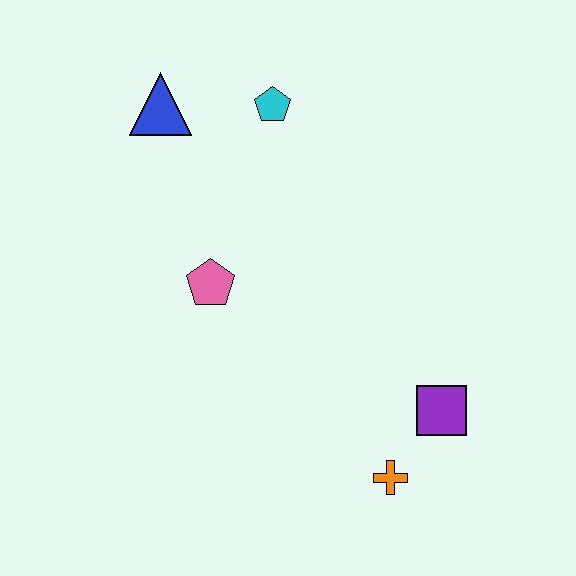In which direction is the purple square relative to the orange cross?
The purple square is above the orange cross.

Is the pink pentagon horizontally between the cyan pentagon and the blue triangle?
Yes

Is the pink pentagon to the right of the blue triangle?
Yes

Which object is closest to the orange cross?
The purple square is closest to the orange cross.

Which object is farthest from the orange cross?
The blue triangle is farthest from the orange cross.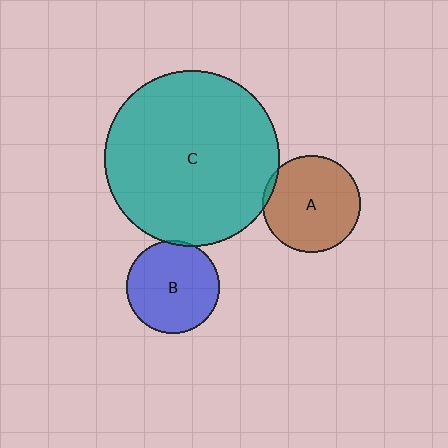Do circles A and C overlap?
Yes.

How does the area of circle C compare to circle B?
Approximately 3.6 times.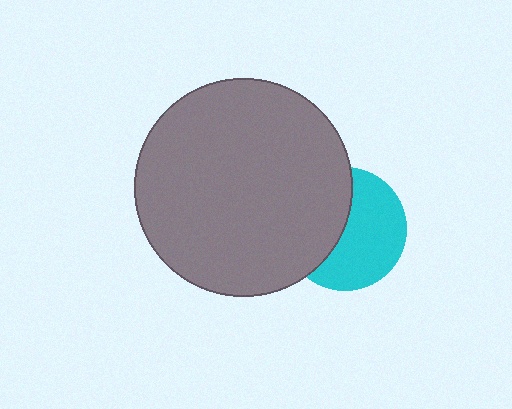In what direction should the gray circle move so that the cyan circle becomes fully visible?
The gray circle should move left. That is the shortest direction to clear the overlap and leave the cyan circle fully visible.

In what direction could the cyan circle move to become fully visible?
The cyan circle could move right. That would shift it out from behind the gray circle entirely.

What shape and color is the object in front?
The object in front is a gray circle.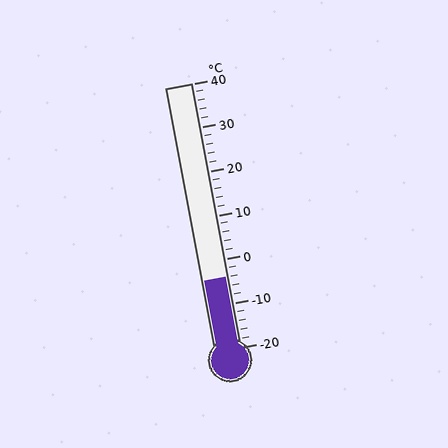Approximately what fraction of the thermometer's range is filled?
The thermometer is filled to approximately 25% of its range.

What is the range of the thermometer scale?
The thermometer scale ranges from -20°C to 40°C.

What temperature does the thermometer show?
The thermometer shows approximately -4°C.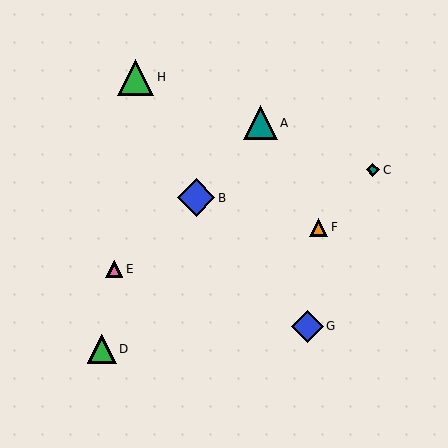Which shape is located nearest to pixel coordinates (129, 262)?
The pink triangle (labeled E) at (114, 269) is nearest to that location.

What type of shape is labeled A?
Shape A is a teal triangle.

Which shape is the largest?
The blue diamond (labeled B) is the largest.